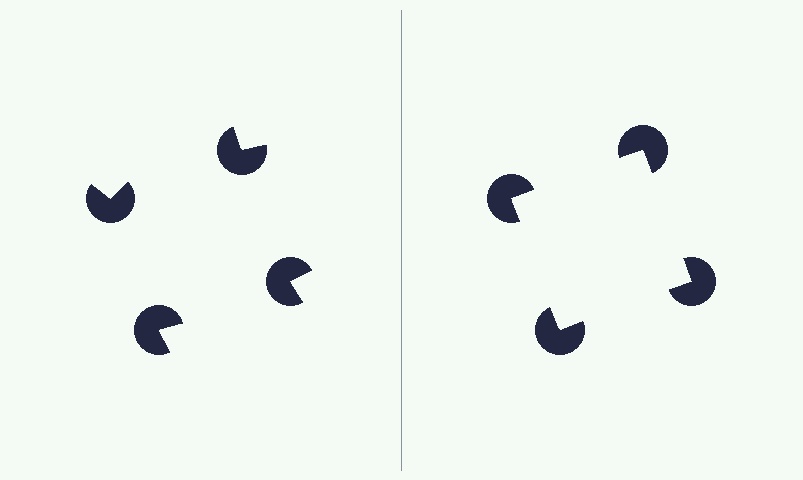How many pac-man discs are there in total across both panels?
8 — 4 on each side.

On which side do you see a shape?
An illusory square appears on the right side. On the left side the wedge cuts are rotated, so no coherent shape forms.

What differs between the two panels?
The pac-man discs are positioned identically on both sides; only the wedge orientations differ. On the right they align to a square; on the left they are misaligned.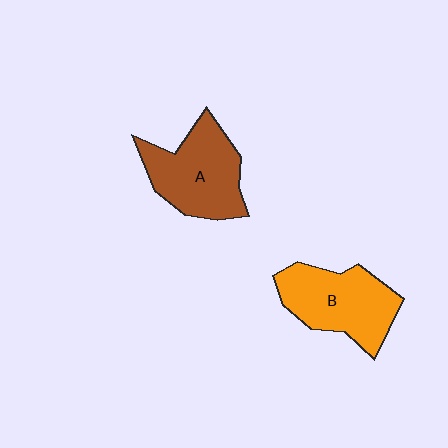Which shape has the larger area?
Shape A (brown).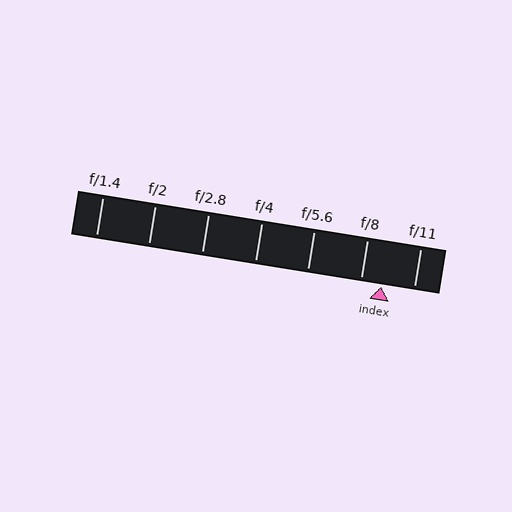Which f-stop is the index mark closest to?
The index mark is closest to f/8.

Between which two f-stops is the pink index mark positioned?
The index mark is between f/8 and f/11.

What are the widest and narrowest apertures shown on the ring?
The widest aperture shown is f/1.4 and the narrowest is f/11.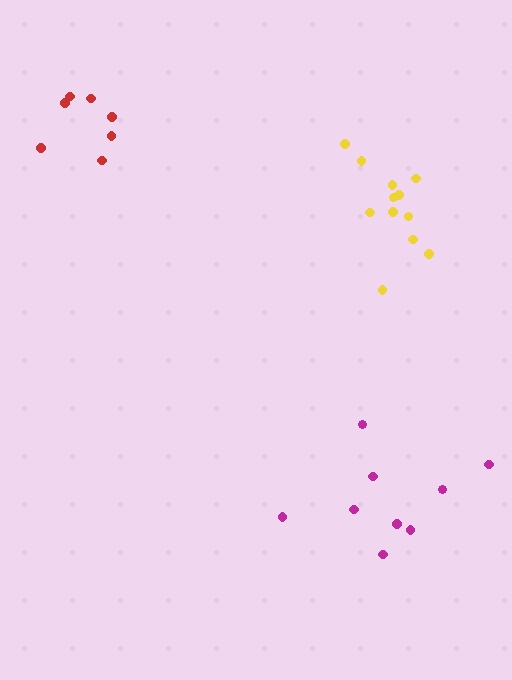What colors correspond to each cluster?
The clusters are colored: yellow, red, magenta.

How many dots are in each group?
Group 1: 12 dots, Group 2: 7 dots, Group 3: 9 dots (28 total).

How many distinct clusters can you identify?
There are 3 distinct clusters.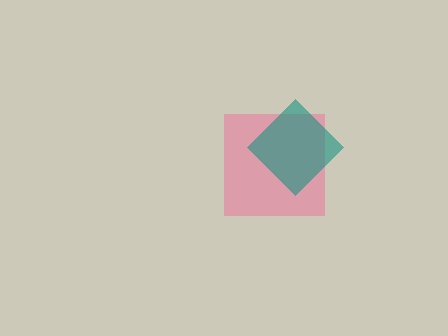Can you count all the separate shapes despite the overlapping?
Yes, there are 2 separate shapes.